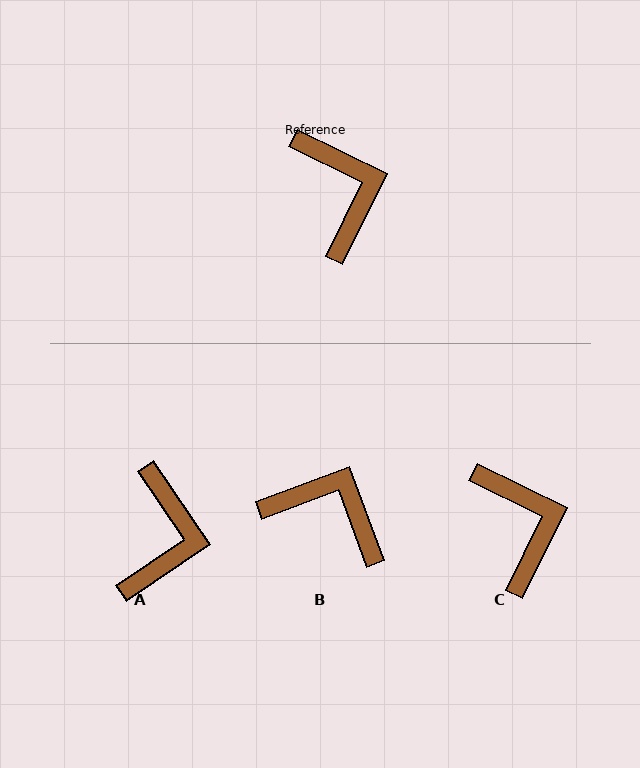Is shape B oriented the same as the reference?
No, it is off by about 47 degrees.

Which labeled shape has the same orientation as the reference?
C.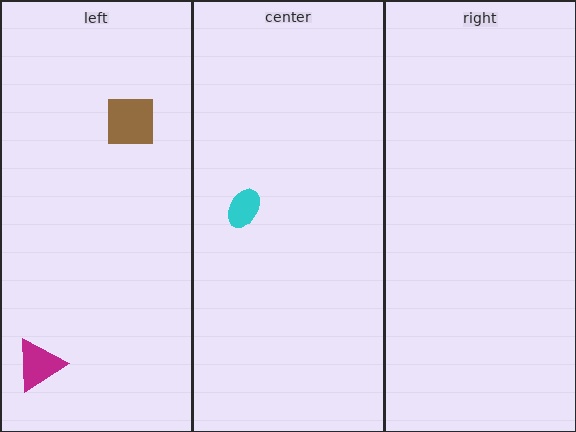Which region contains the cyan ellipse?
The center region.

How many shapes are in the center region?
1.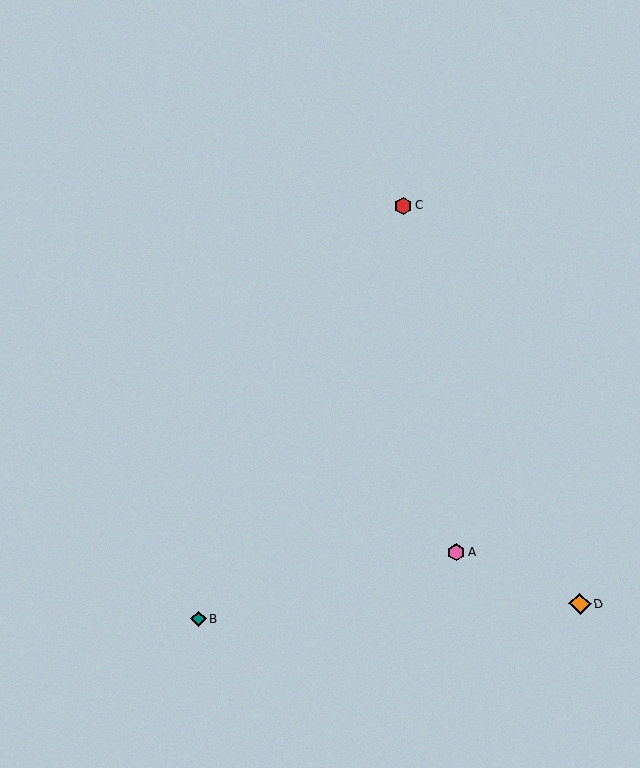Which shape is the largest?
The orange diamond (labeled D) is the largest.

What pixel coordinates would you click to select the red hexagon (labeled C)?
Click at (403, 206) to select the red hexagon C.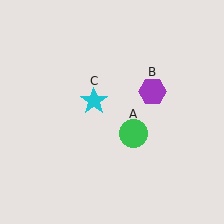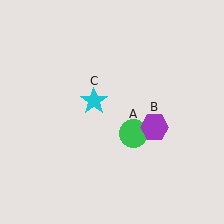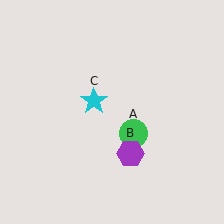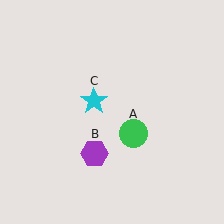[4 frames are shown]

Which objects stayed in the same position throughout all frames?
Green circle (object A) and cyan star (object C) remained stationary.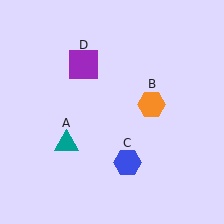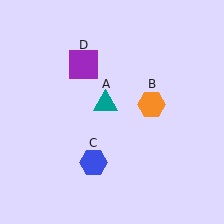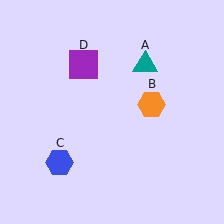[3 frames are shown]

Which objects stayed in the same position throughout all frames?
Orange hexagon (object B) and purple square (object D) remained stationary.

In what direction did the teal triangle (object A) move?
The teal triangle (object A) moved up and to the right.